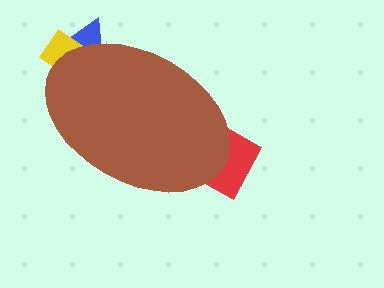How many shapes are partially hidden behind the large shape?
3 shapes are partially hidden.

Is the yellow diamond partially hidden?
Yes, the yellow diamond is partially hidden behind the brown ellipse.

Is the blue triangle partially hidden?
Yes, the blue triangle is partially hidden behind the brown ellipse.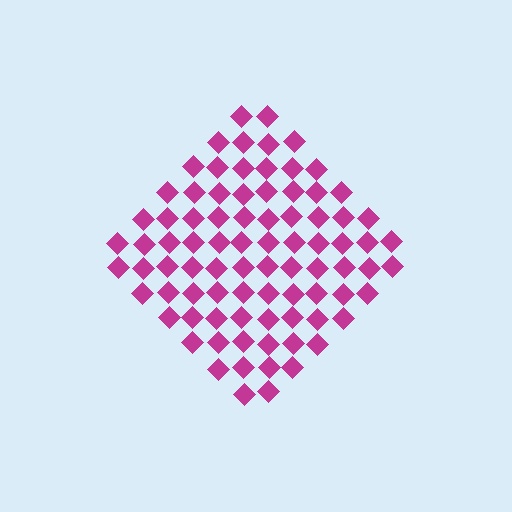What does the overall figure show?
The overall figure shows a diamond.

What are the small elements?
The small elements are diamonds.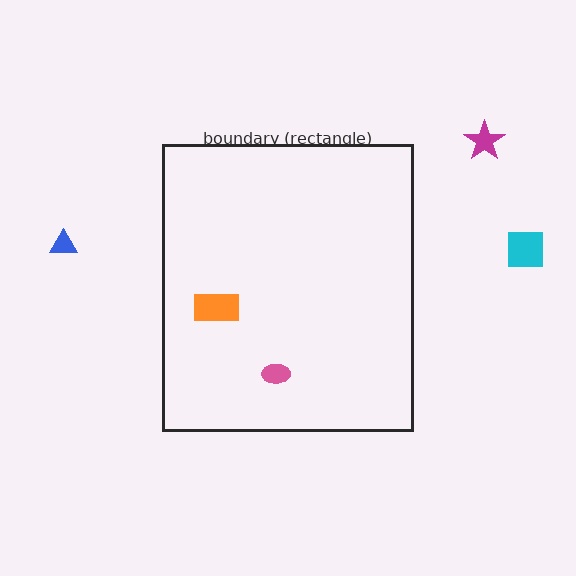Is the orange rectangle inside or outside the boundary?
Inside.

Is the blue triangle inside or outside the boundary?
Outside.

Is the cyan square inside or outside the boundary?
Outside.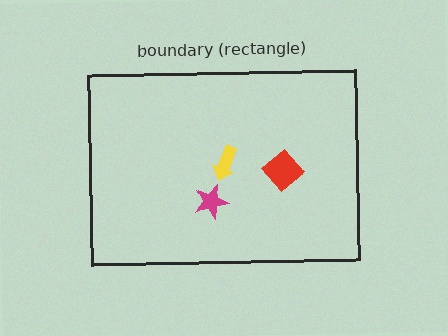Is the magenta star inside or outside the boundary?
Inside.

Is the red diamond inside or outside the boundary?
Inside.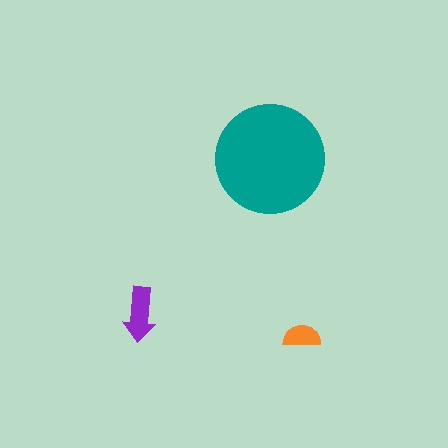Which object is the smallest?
The orange semicircle.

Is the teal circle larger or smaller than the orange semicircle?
Larger.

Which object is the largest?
The teal circle.